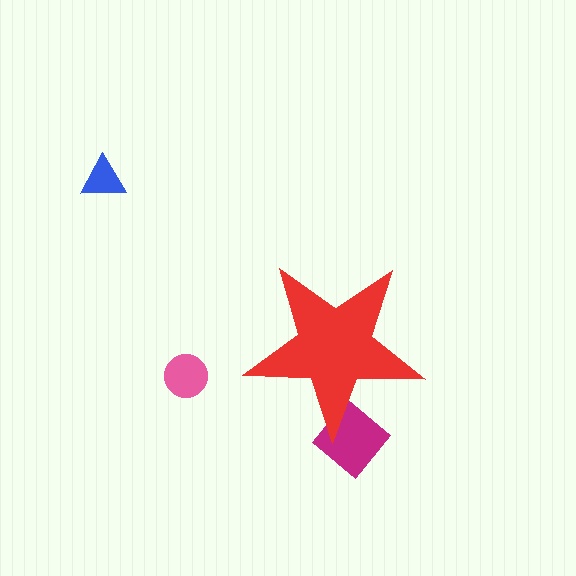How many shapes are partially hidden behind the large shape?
1 shape is partially hidden.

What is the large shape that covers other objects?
A red star.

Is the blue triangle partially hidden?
No, the blue triangle is fully visible.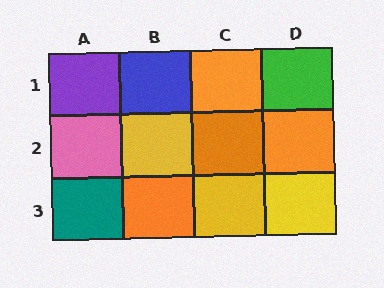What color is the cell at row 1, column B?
Blue.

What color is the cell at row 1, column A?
Purple.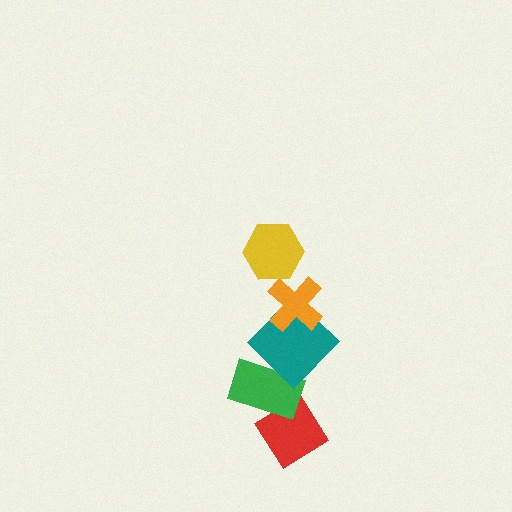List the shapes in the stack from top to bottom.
From top to bottom: the yellow hexagon, the orange cross, the teal diamond, the green rectangle, the red diamond.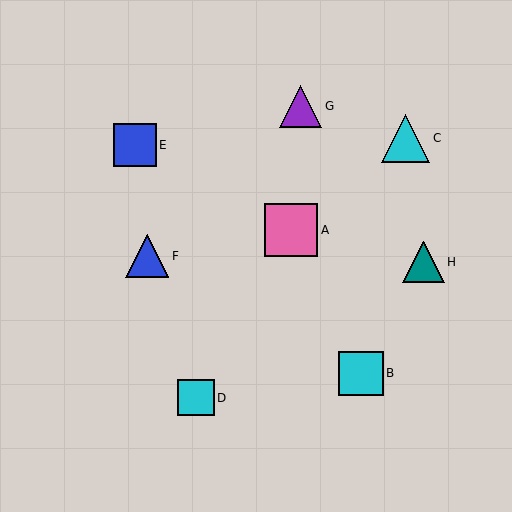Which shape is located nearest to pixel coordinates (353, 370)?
The cyan square (labeled B) at (361, 373) is nearest to that location.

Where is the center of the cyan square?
The center of the cyan square is at (196, 398).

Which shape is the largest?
The pink square (labeled A) is the largest.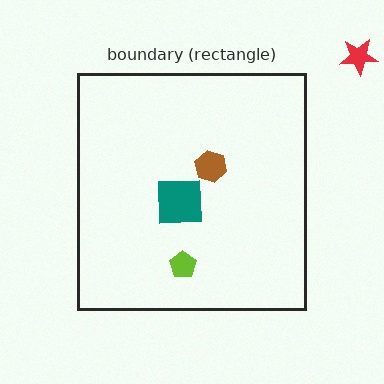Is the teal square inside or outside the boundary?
Inside.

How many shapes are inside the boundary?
3 inside, 1 outside.